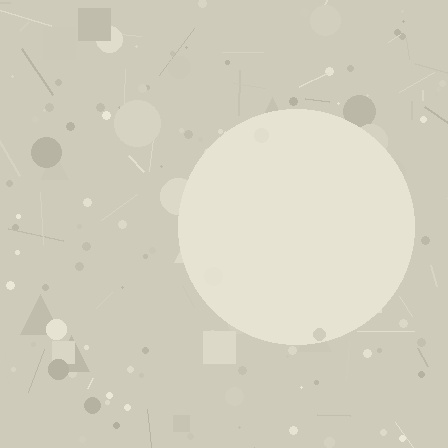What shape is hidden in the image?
A circle is hidden in the image.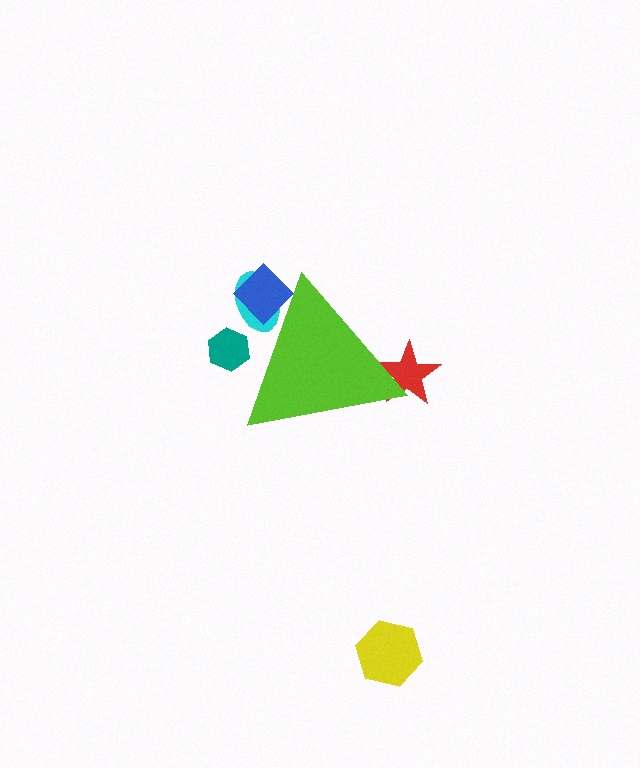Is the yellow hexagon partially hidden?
No, the yellow hexagon is fully visible.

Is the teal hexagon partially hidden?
Yes, the teal hexagon is partially hidden behind the lime triangle.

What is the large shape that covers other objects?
A lime triangle.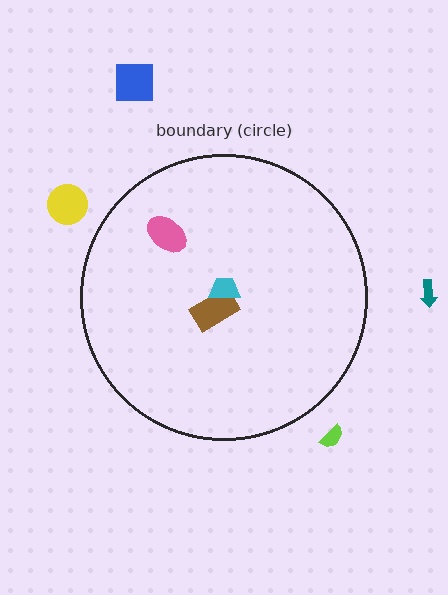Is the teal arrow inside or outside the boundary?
Outside.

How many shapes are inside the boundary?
3 inside, 4 outside.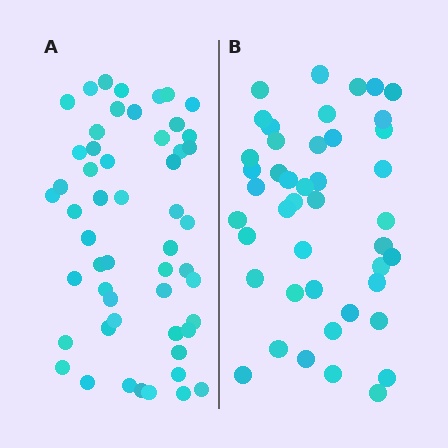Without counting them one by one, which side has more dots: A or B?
Region A (the left region) has more dots.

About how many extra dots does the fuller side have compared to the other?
Region A has roughly 8 or so more dots than region B.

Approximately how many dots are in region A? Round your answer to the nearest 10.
About 50 dots. (The exact count is 53, which rounds to 50.)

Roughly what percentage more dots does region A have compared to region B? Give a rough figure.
About 20% more.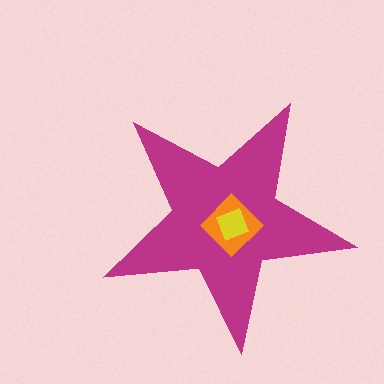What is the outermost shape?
The magenta star.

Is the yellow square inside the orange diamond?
Yes.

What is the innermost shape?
The yellow square.